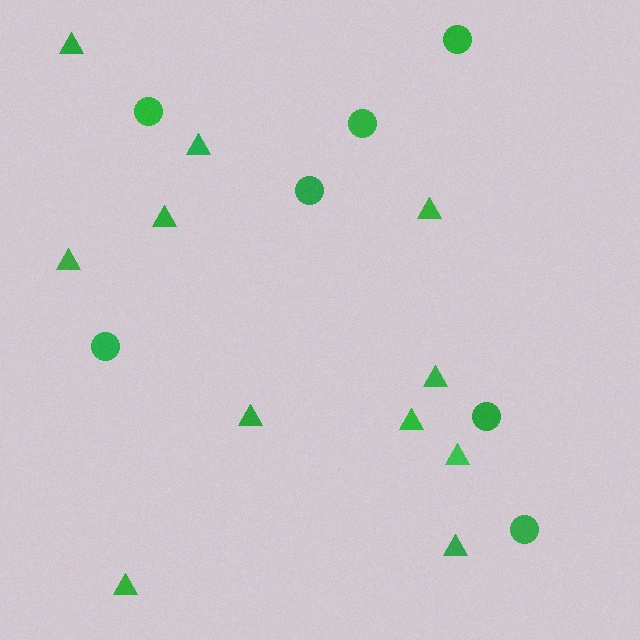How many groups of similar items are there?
There are 2 groups: one group of triangles (11) and one group of circles (7).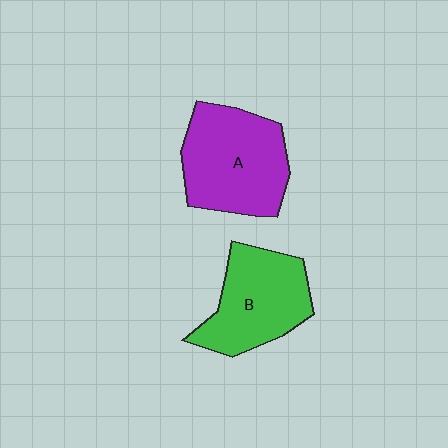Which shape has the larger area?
Shape A (purple).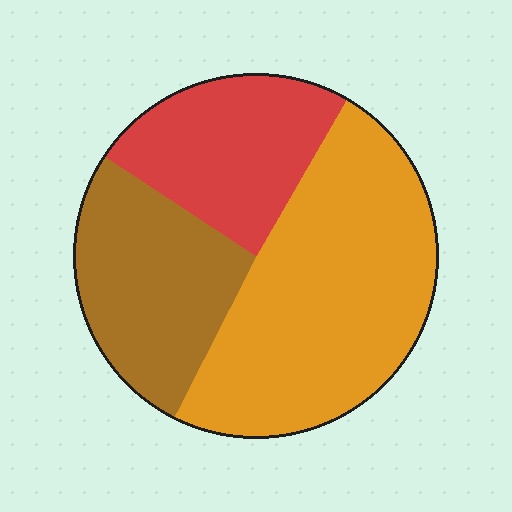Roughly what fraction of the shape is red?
Red takes up about one quarter (1/4) of the shape.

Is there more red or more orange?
Orange.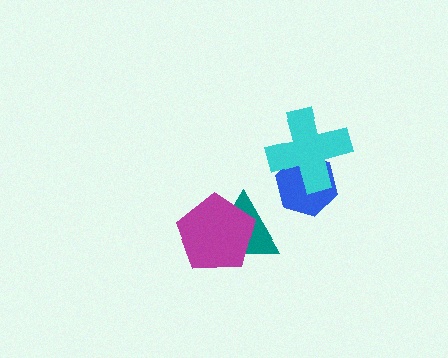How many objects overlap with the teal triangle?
1 object overlaps with the teal triangle.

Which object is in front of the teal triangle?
The magenta pentagon is in front of the teal triangle.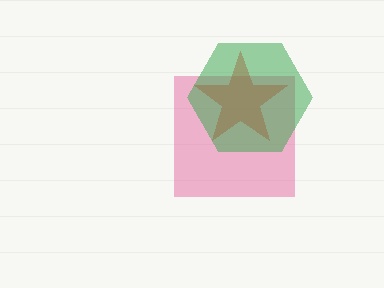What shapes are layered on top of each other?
The layered shapes are: a pink square, a green hexagon, a brown star.